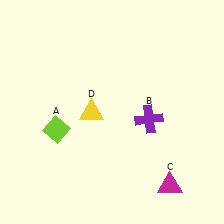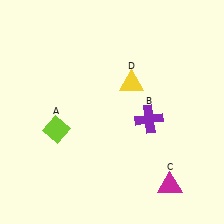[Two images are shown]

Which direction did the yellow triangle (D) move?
The yellow triangle (D) moved right.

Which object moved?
The yellow triangle (D) moved right.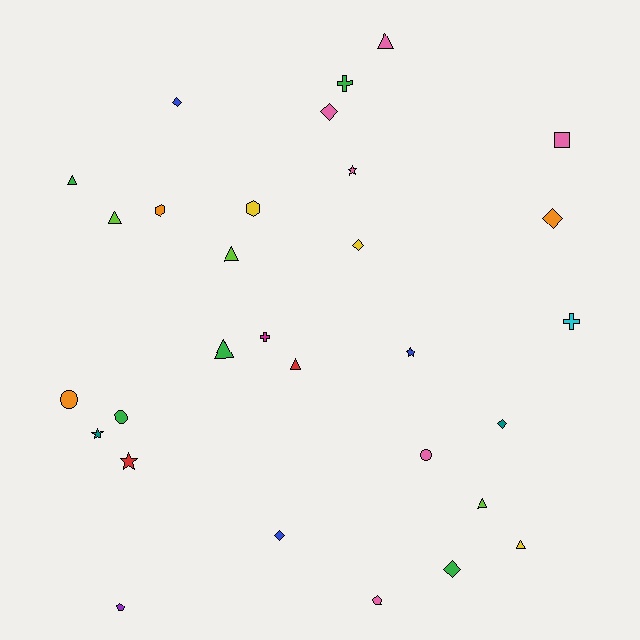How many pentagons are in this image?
There are 2 pentagons.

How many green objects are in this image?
There are 5 green objects.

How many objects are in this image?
There are 30 objects.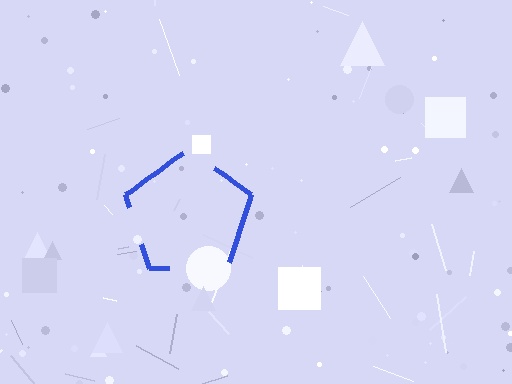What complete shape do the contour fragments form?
The contour fragments form a pentagon.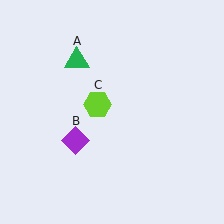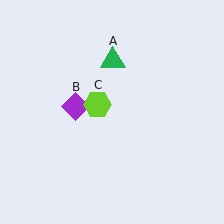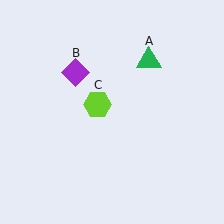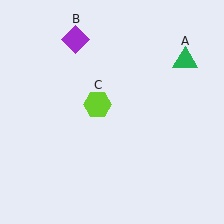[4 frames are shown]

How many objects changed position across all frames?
2 objects changed position: green triangle (object A), purple diamond (object B).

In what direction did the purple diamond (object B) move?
The purple diamond (object B) moved up.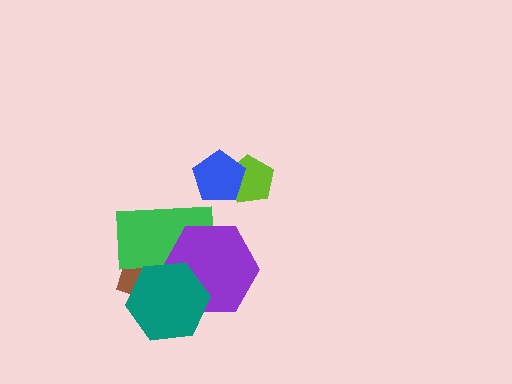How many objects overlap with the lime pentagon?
1 object overlaps with the lime pentagon.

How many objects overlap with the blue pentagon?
1 object overlaps with the blue pentagon.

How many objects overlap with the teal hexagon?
3 objects overlap with the teal hexagon.